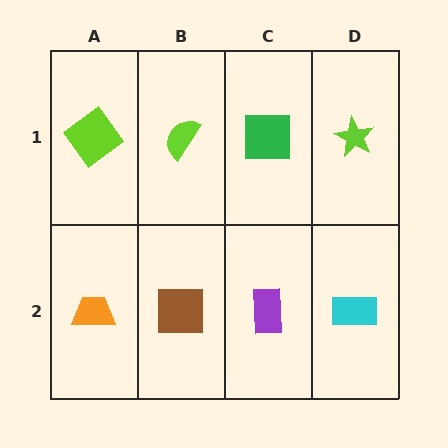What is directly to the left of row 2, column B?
An orange trapezoid.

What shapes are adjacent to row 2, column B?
A lime semicircle (row 1, column B), an orange trapezoid (row 2, column A), a purple rectangle (row 2, column C).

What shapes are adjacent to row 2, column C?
A green square (row 1, column C), a brown square (row 2, column B), a cyan rectangle (row 2, column D).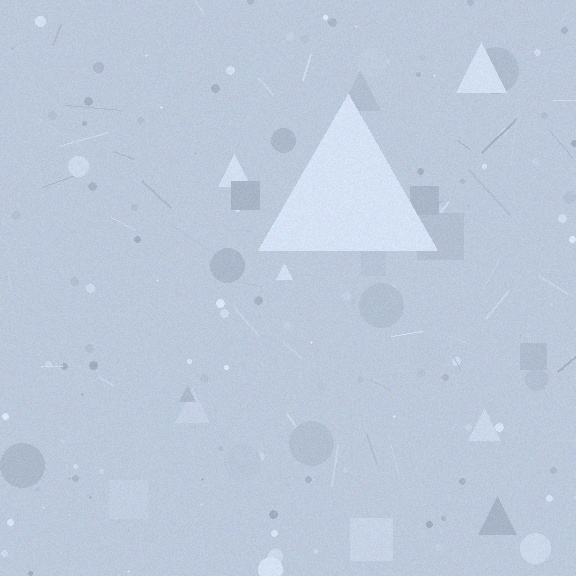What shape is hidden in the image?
A triangle is hidden in the image.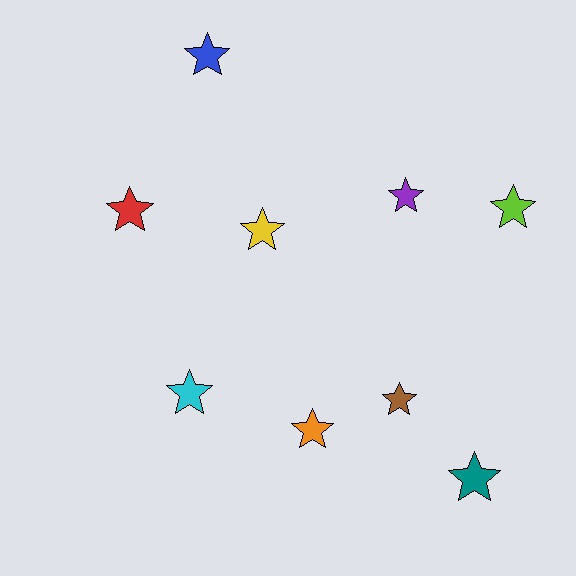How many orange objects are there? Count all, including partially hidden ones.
There is 1 orange object.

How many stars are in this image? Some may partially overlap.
There are 9 stars.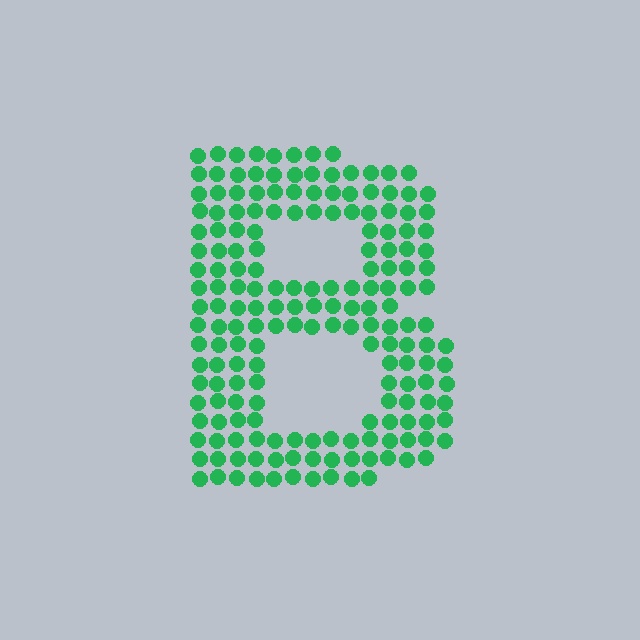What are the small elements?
The small elements are circles.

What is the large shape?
The large shape is the letter B.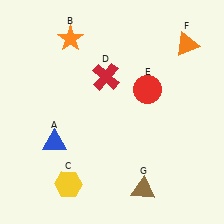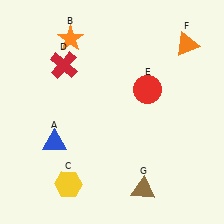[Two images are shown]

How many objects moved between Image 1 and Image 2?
1 object moved between the two images.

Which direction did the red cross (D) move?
The red cross (D) moved left.